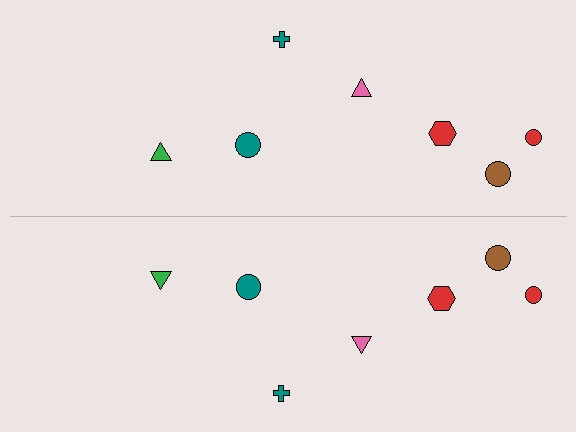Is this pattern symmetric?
Yes, this pattern has bilateral (reflection) symmetry.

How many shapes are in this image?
There are 14 shapes in this image.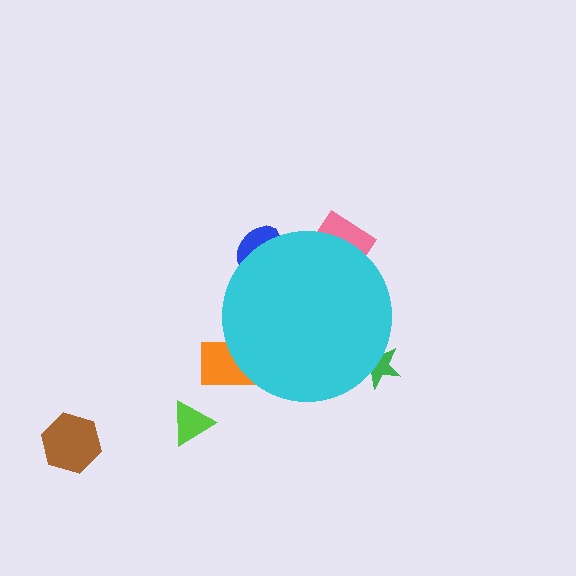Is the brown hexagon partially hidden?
No, the brown hexagon is fully visible.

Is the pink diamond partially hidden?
Yes, the pink diamond is partially hidden behind the cyan circle.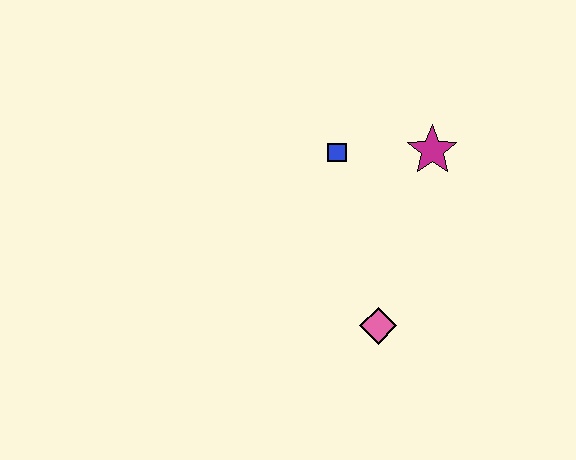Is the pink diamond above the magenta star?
No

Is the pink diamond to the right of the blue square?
Yes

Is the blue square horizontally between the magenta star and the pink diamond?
No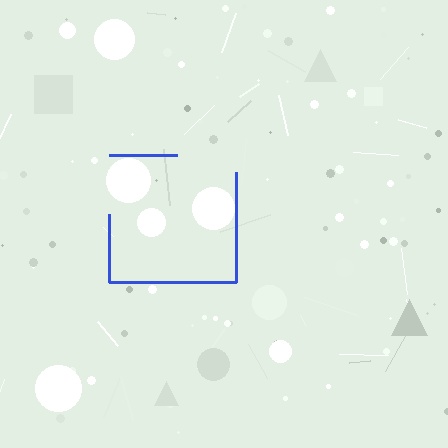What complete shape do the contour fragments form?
The contour fragments form a square.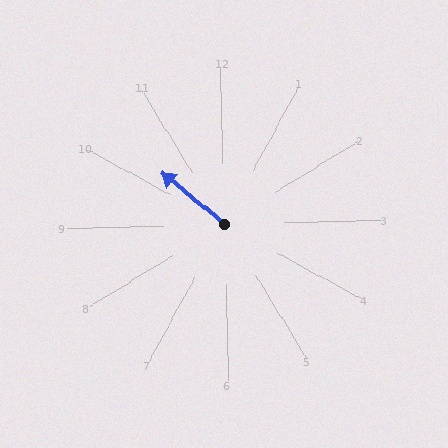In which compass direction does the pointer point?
Northwest.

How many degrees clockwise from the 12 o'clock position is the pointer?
Approximately 311 degrees.